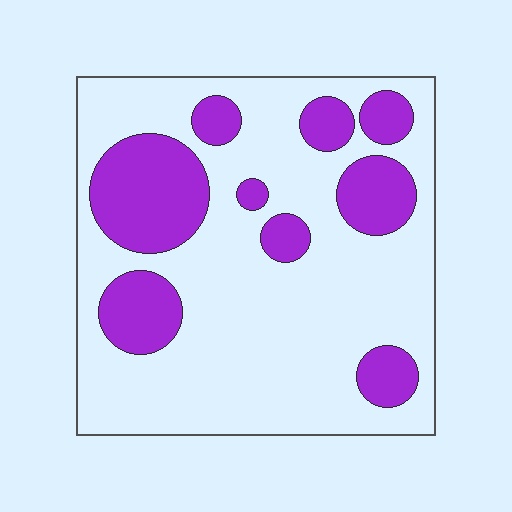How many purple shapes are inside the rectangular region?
9.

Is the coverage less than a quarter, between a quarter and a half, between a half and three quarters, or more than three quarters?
Between a quarter and a half.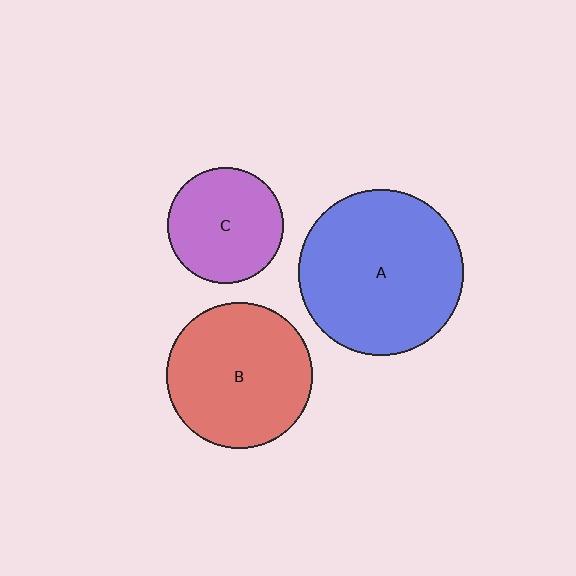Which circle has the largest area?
Circle A (blue).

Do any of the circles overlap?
No, none of the circles overlap.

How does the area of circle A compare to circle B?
Approximately 1.3 times.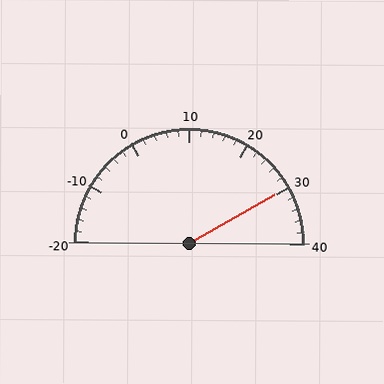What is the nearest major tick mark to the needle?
The nearest major tick mark is 30.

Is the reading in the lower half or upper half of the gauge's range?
The reading is in the upper half of the range (-20 to 40).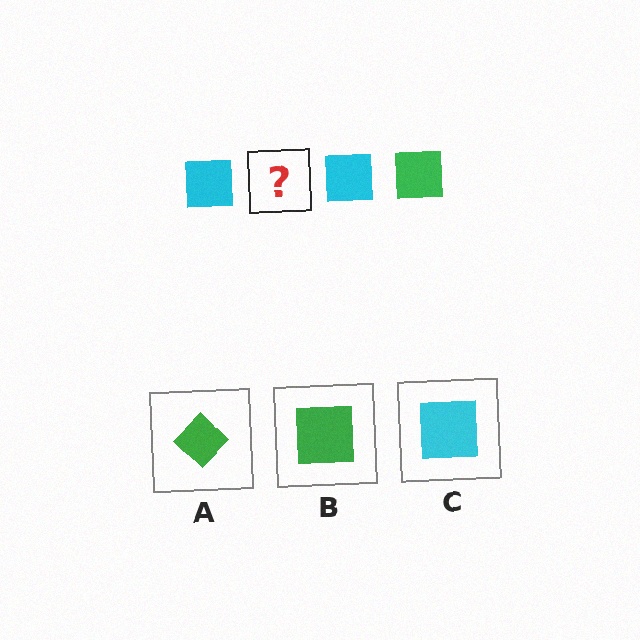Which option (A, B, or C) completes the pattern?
B.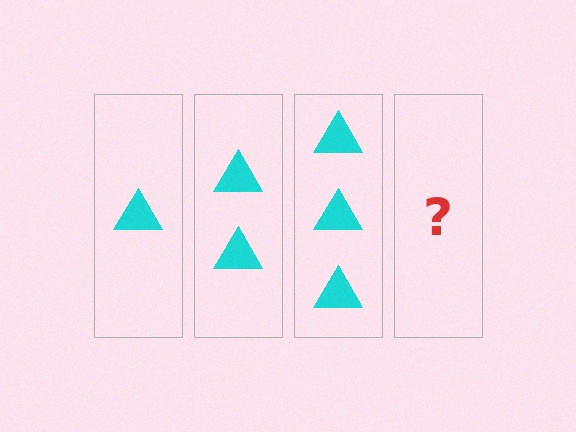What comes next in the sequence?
The next element should be 4 triangles.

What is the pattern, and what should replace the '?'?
The pattern is that each step adds one more triangle. The '?' should be 4 triangles.